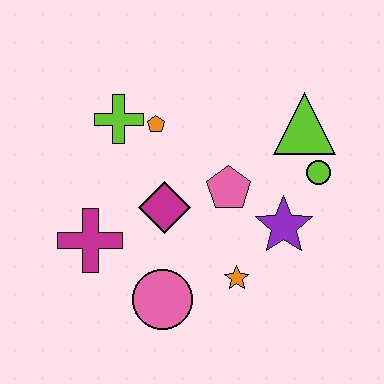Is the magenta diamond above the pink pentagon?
No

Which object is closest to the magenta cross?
The magenta diamond is closest to the magenta cross.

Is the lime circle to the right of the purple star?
Yes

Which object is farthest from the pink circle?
The lime triangle is farthest from the pink circle.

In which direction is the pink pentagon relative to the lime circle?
The pink pentagon is to the left of the lime circle.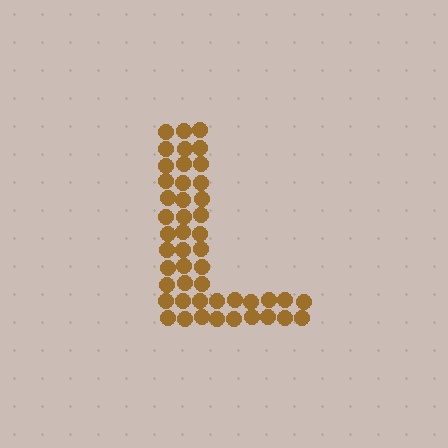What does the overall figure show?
The overall figure shows the letter L.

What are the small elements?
The small elements are circles.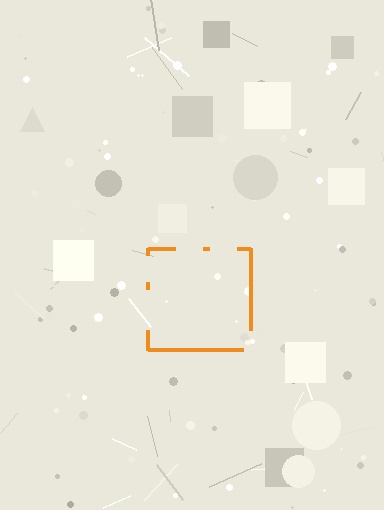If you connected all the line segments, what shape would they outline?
They would outline a square.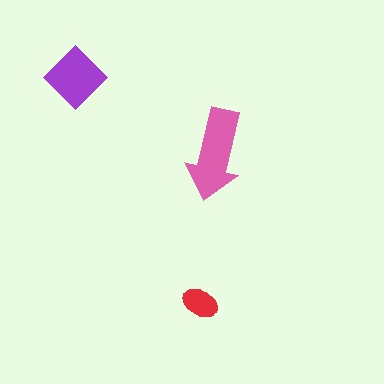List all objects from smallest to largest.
The red ellipse, the purple diamond, the pink arrow.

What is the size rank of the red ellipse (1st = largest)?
3rd.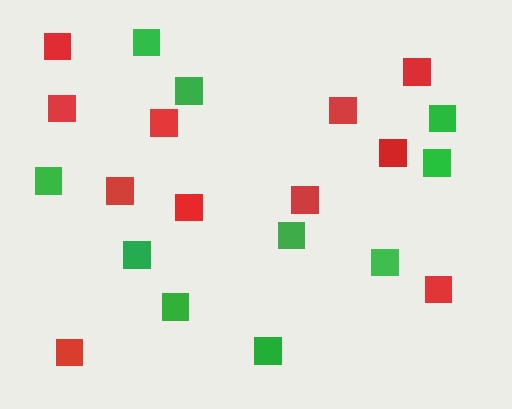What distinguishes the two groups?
There are 2 groups: one group of green squares (10) and one group of red squares (11).